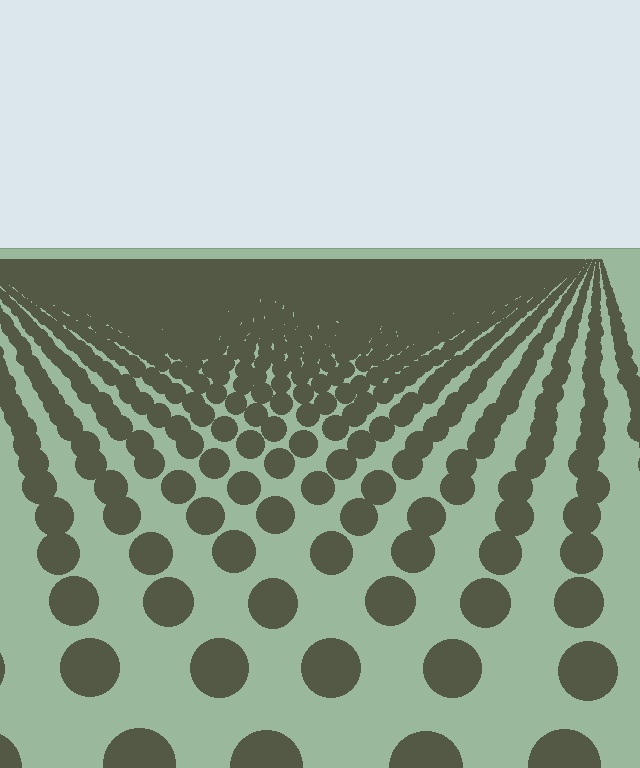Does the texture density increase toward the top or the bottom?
Density increases toward the top.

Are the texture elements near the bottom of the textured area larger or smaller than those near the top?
Larger. Near the bottom, elements are closer to the viewer and appear at a bigger on-screen size.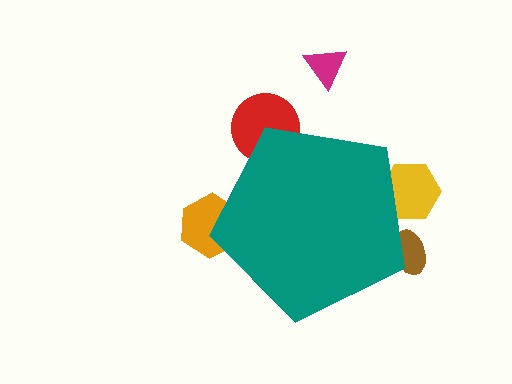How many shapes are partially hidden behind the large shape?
4 shapes are partially hidden.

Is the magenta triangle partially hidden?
No, the magenta triangle is fully visible.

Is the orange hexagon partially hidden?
Yes, the orange hexagon is partially hidden behind the teal pentagon.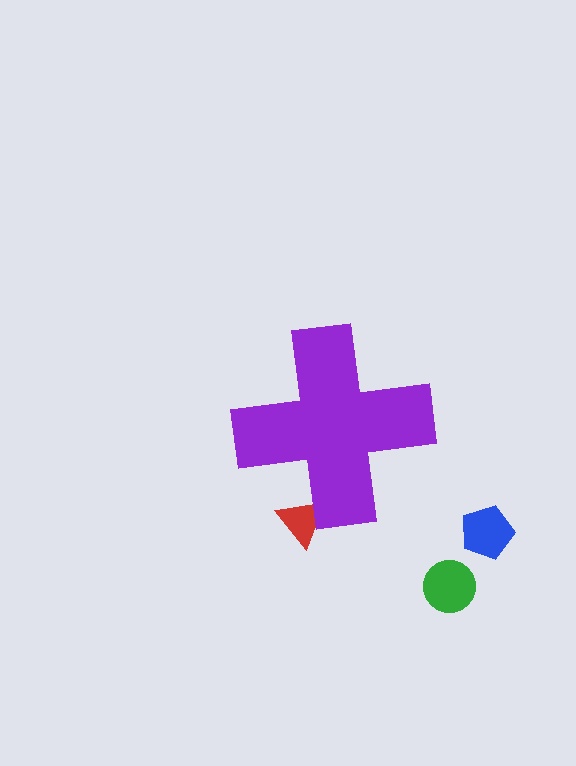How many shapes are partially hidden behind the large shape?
1 shape is partially hidden.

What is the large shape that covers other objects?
A purple cross.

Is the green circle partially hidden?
No, the green circle is fully visible.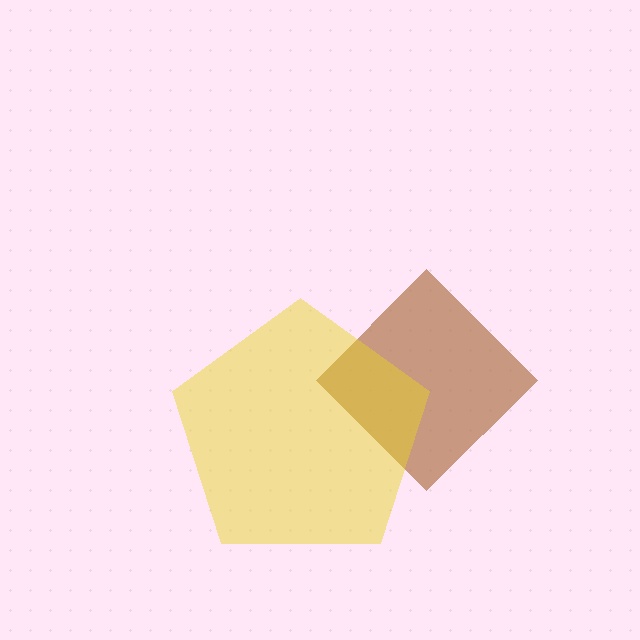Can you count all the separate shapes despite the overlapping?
Yes, there are 2 separate shapes.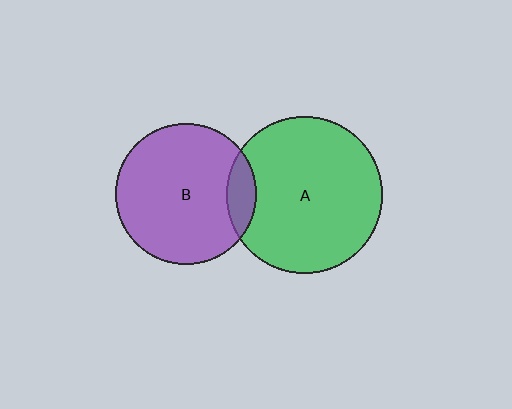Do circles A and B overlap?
Yes.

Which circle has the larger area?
Circle A (green).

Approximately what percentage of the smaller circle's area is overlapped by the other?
Approximately 10%.